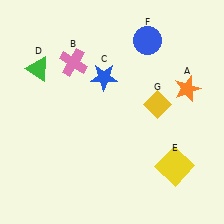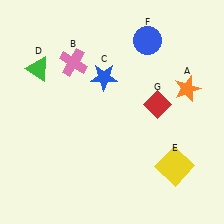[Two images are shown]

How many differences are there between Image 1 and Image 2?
There is 1 difference between the two images.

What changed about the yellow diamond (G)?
In Image 1, G is yellow. In Image 2, it changed to red.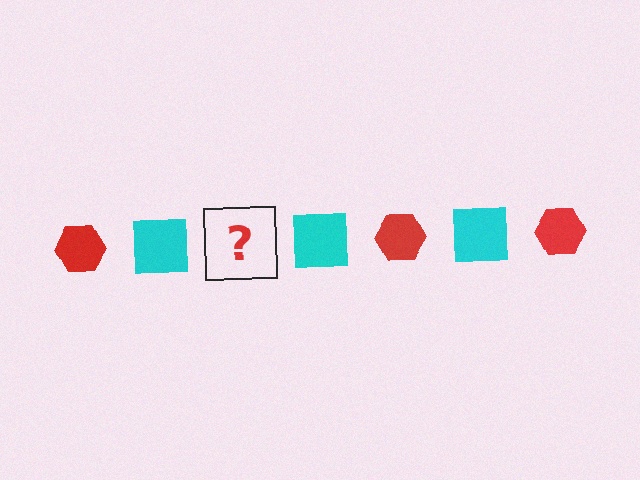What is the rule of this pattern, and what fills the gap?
The rule is that the pattern alternates between red hexagon and cyan square. The gap should be filled with a red hexagon.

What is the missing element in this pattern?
The missing element is a red hexagon.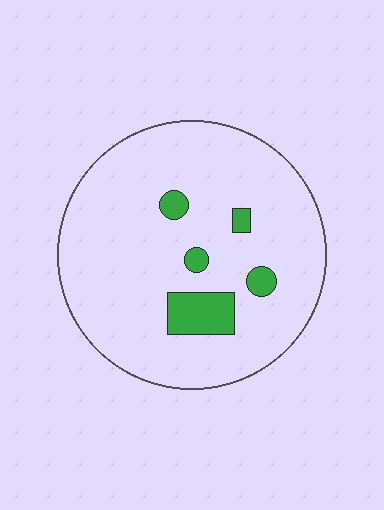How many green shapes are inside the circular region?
5.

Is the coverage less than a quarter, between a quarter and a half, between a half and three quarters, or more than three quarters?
Less than a quarter.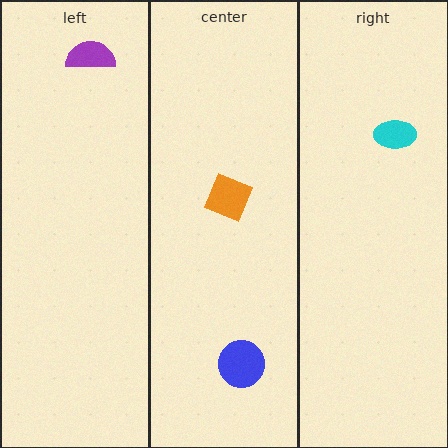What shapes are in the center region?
The blue circle, the orange square.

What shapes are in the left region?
The purple semicircle.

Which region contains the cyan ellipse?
The right region.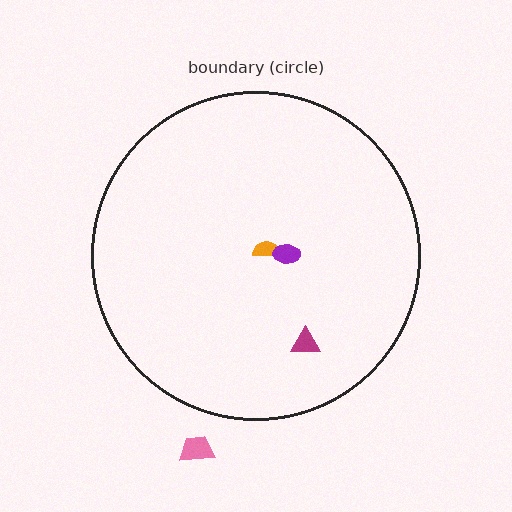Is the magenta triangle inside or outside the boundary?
Inside.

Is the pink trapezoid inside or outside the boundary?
Outside.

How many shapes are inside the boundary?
3 inside, 1 outside.